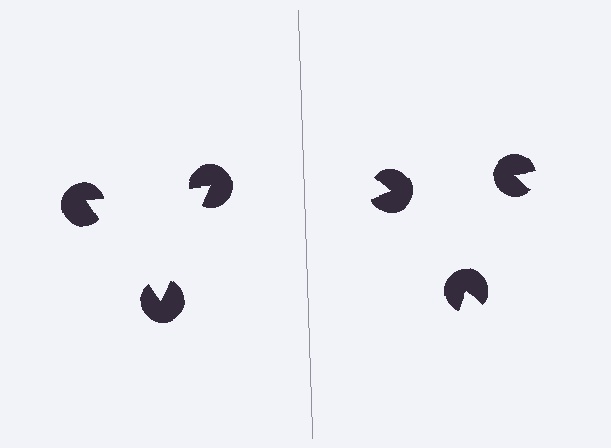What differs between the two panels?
The pac-man discs are positioned identically on both sides; only the wedge orientations differ. On the left they align to a triangle; on the right they are misaligned.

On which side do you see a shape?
An illusory triangle appears on the left side. On the right side the wedge cuts are rotated, so no coherent shape forms.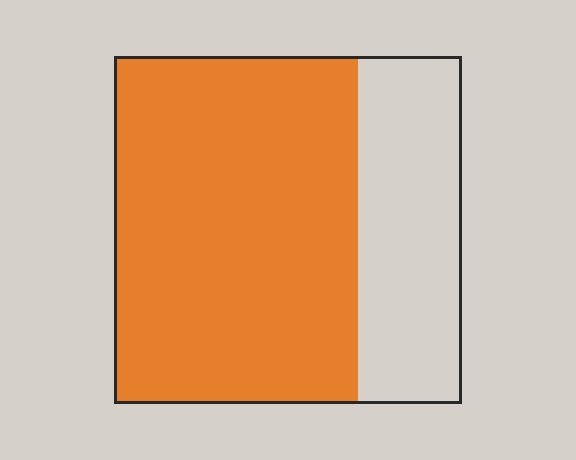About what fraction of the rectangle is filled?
About two thirds (2/3).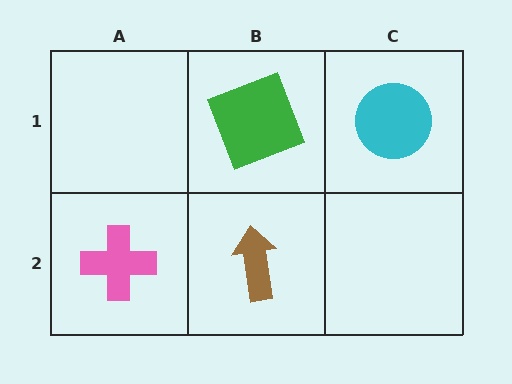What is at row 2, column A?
A pink cross.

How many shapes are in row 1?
2 shapes.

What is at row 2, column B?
A brown arrow.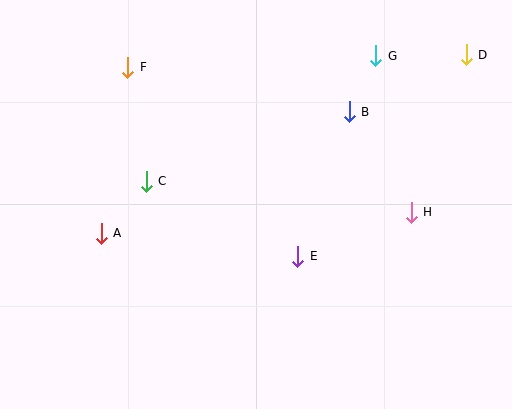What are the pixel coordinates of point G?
Point G is at (376, 56).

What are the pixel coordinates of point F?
Point F is at (128, 67).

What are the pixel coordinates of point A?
Point A is at (101, 233).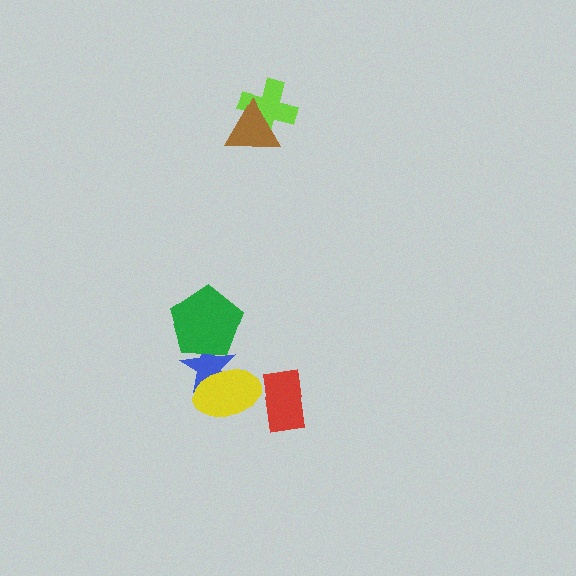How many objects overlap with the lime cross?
1 object overlaps with the lime cross.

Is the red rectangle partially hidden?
No, no other shape covers it.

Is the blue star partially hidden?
Yes, it is partially covered by another shape.